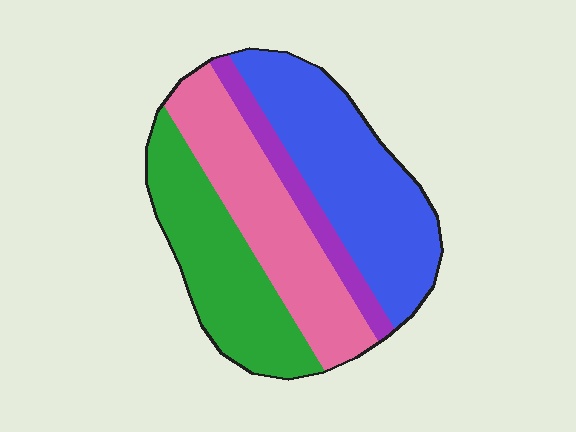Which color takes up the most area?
Blue, at roughly 35%.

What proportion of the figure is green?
Green takes up between a sixth and a third of the figure.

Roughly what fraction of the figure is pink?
Pink covers around 30% of the figure.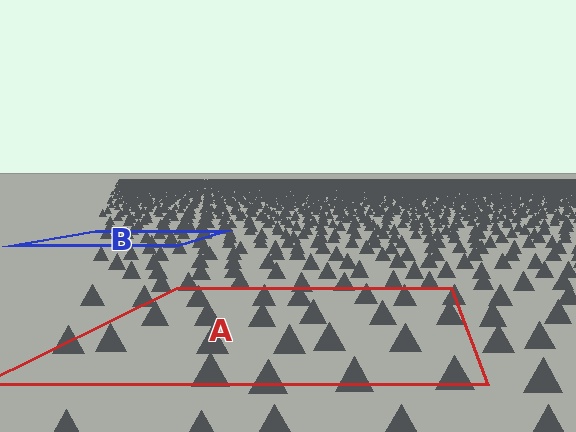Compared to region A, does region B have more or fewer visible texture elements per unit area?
Region B has more texture elements per unit area — they are packed more densely because it is farther away.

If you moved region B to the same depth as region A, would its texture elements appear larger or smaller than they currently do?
They would appear larger. At a closer depth, the same texture elements are projected at a bigger on-screen size.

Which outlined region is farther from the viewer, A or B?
Region B is farther from the viewer — the texture elements inside it appear smaller and more densely packed.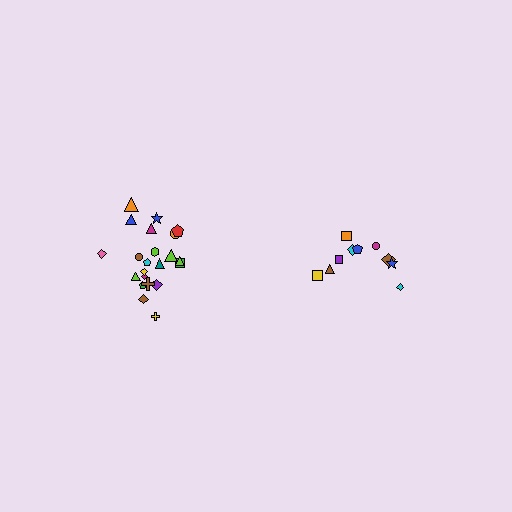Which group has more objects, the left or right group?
The left group.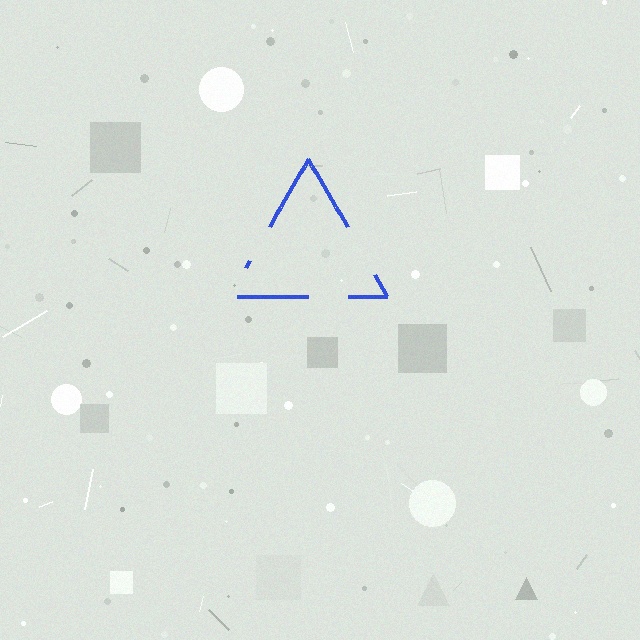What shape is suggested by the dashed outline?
The dashed outline suggests a triangle.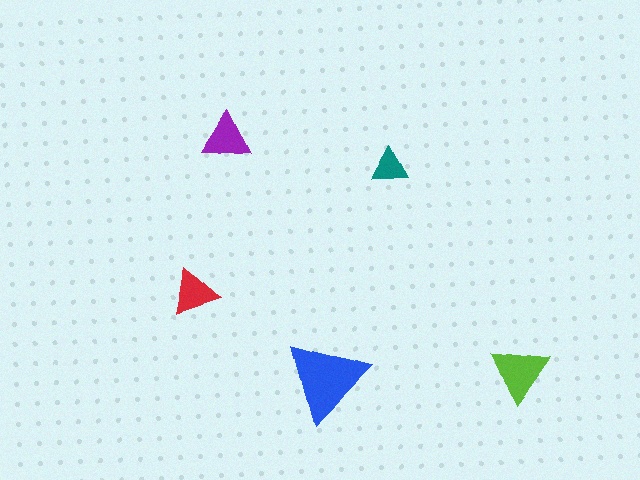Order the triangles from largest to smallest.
the blue one, the lime one, the purple one, the red one, the teal one.